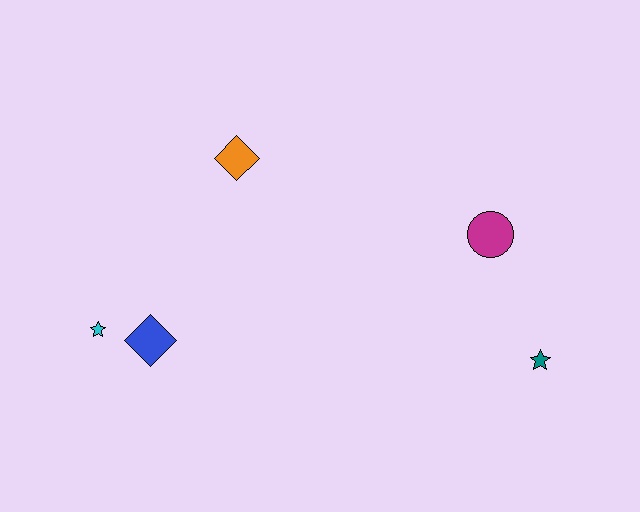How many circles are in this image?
There is 1 circle.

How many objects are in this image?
There are 5 objects.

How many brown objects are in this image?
There are no brown objects.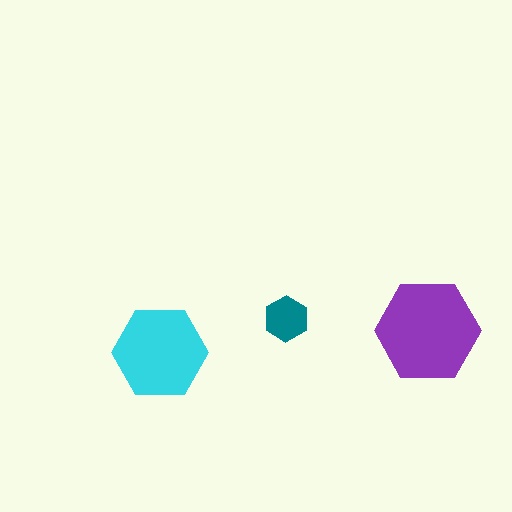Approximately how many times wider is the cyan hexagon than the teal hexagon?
About 2 times wider.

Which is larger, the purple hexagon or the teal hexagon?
The purple one.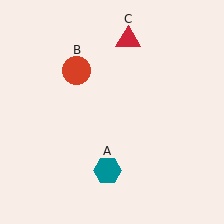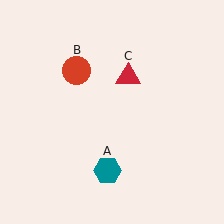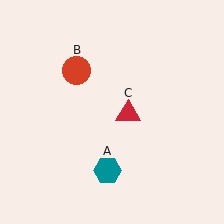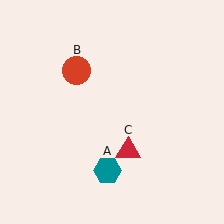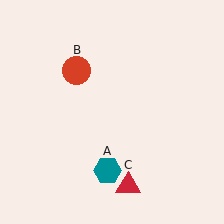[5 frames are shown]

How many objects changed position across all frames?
1 object changed position: red triangle (object C).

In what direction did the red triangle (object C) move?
The red triangle (object C) moved down.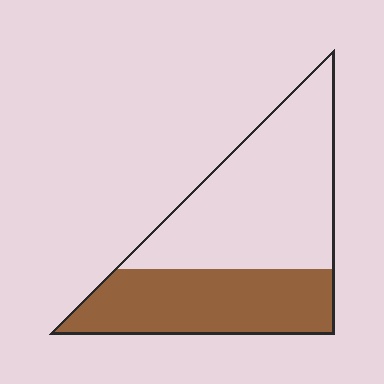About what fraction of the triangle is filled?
About two fifths (2/5).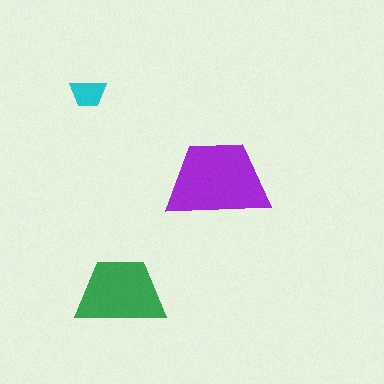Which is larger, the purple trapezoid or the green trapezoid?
The purple one.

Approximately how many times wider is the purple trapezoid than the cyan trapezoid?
About 3 times wider.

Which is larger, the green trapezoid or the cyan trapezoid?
The green one.